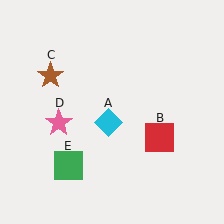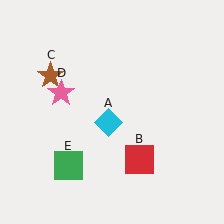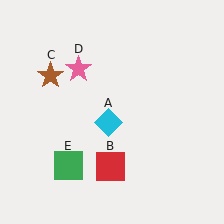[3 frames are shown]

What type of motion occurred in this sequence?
The red square (object B), pink star (object D) rotated clockwise around the center of the scene.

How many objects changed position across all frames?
2 objects changed position: red square (object B), pink star (object D).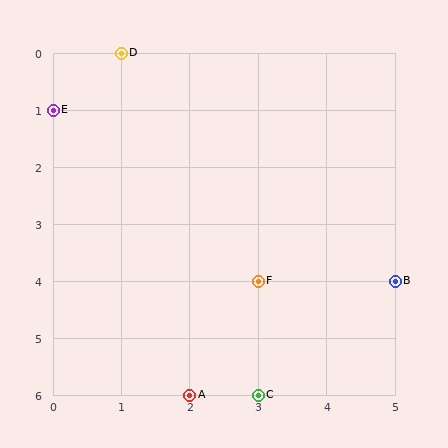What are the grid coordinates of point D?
Point D is at grid coordinates (1, 0).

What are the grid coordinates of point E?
Point E is at grid coordinates (0, 1).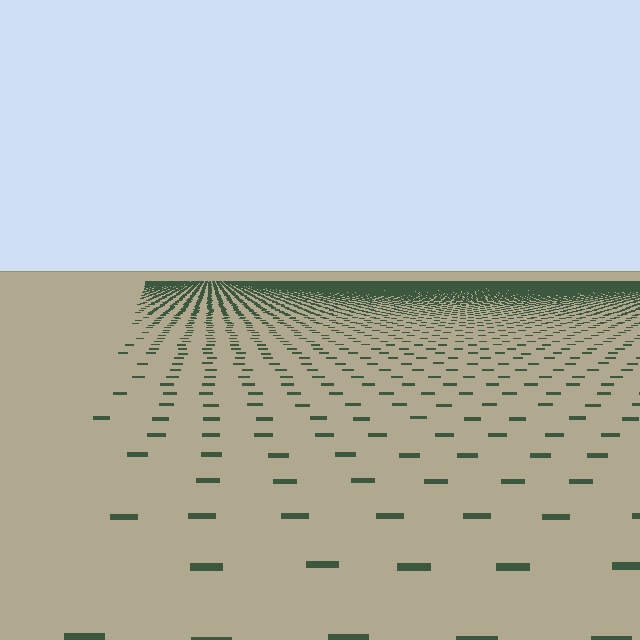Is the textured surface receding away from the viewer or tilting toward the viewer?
The surface is receding away from the viewer. Texture elements get smaller and denser toward the top.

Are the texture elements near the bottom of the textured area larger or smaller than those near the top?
Larger. Near the bottom, elements are closer to the viewer and appear at a bigger on-screen size.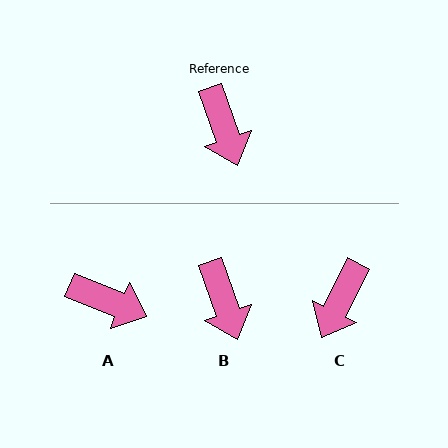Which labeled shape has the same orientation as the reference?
B.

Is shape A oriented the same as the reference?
No, it is off by about 48 degrees.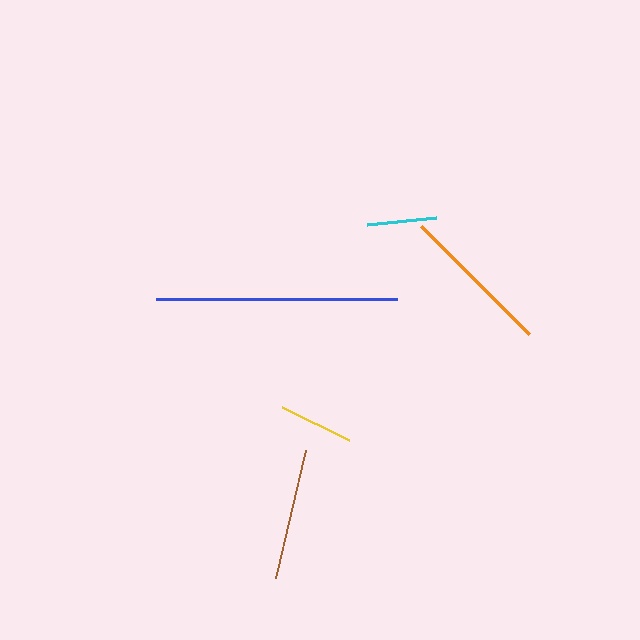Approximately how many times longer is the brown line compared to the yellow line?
The brown line is approximately 1.8 times the length of the yellow line.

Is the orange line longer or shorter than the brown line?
The orange line is longer than the brown line.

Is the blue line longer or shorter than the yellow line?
The blue line is longer than the yellow line.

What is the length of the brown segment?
The brown segment is approximately 131 pixels long.